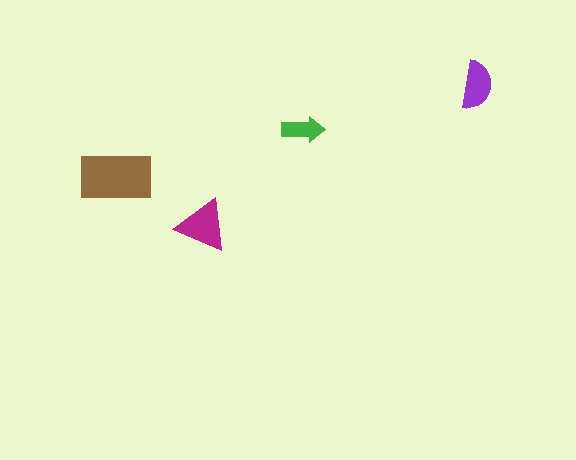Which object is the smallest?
The green arrow.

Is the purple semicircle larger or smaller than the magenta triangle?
Smaller.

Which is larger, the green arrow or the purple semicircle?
The purple semicircle.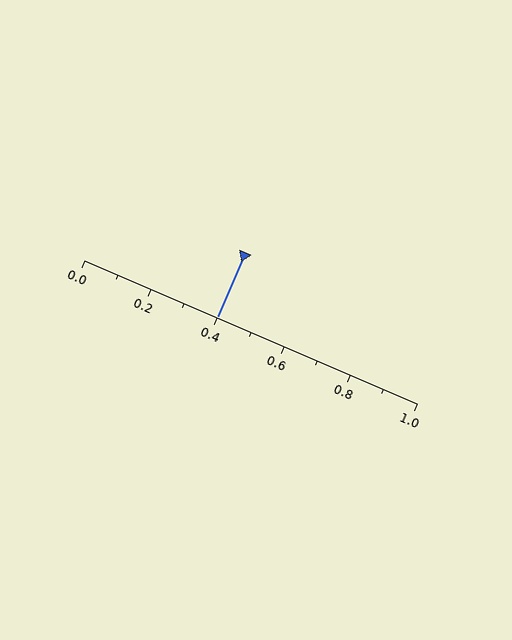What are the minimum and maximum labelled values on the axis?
The axis runs from 0.0 to 1.0.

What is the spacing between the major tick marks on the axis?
The major ticks are spaced 0.2 apart.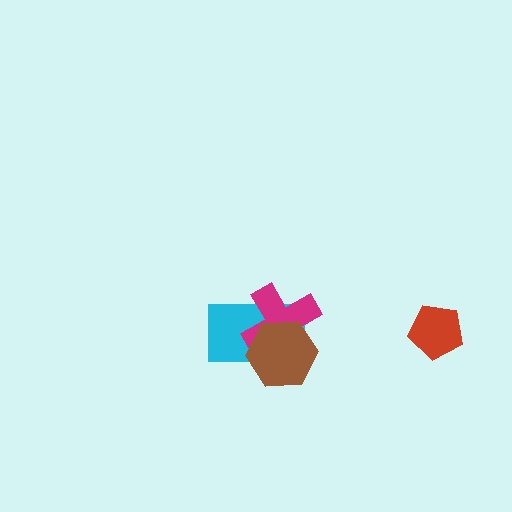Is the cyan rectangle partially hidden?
Yes, it is partially covered by another shape.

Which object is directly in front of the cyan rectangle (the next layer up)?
The magenta cross is directly in front of the cyan rectangle.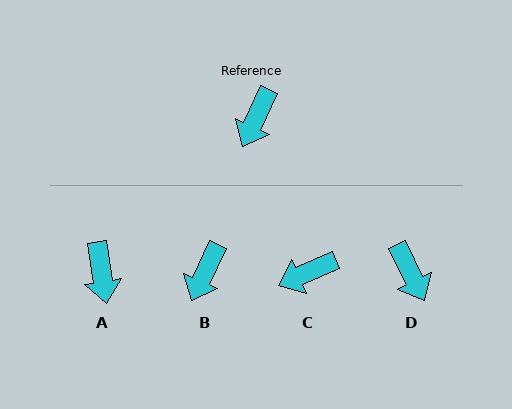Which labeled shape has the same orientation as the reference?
B.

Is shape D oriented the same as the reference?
No, it is off by about 50 degrees.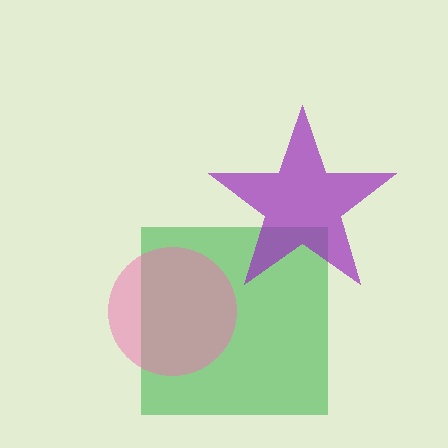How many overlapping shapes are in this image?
There are 3 overlapping shapes in the image.